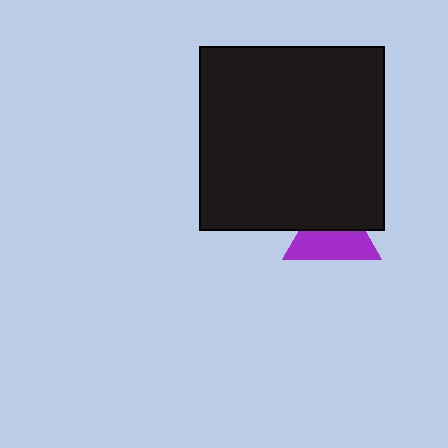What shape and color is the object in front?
The object in front is a black square.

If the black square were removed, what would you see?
You would see the complete purple triangle.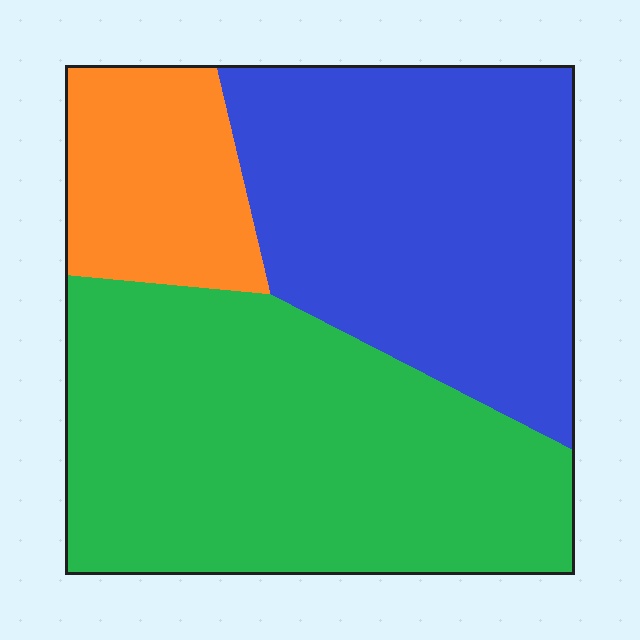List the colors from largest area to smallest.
From largest to smallest: green, blue, orange.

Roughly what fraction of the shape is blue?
Blue covers roughly 40% of the shape.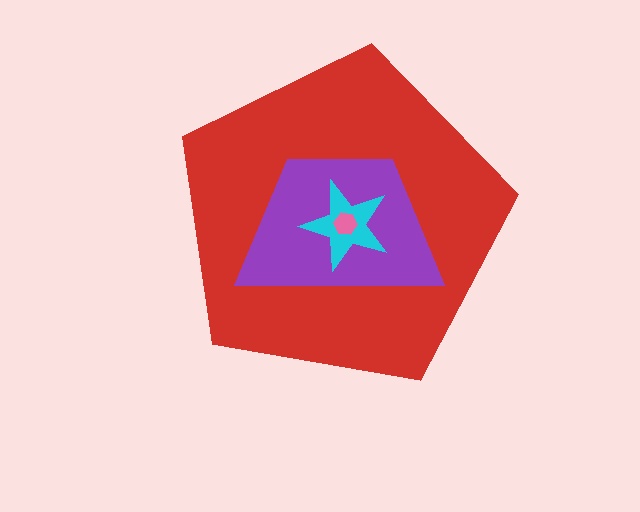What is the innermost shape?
The pink hexagon.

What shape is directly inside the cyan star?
The pink hexagon.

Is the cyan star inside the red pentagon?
Yes.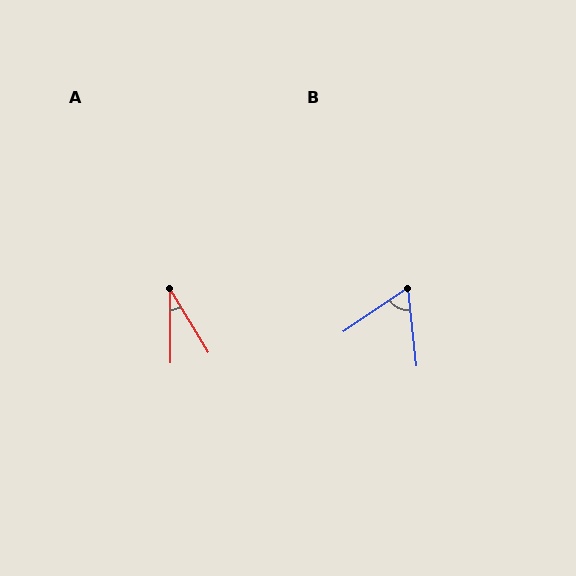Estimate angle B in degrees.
Approximately 62 degrees.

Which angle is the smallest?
A, at approximately 31 degrees.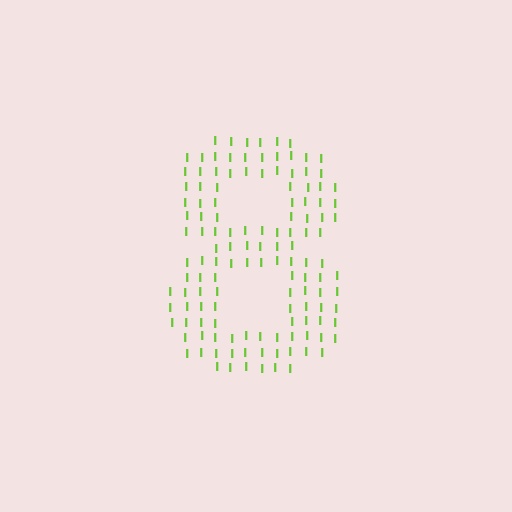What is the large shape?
The large shape is the digit 8.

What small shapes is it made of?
It is made of small letter I's.